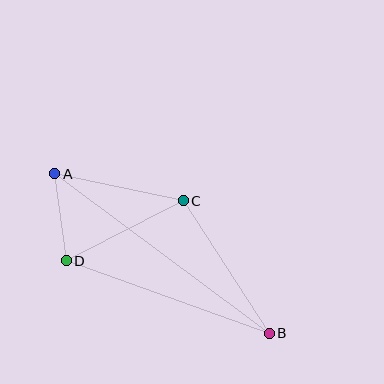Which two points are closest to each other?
Points A and D are closest to each other.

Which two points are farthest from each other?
Points A and B are farthest from each other.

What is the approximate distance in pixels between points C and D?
The distance between C and D is approximately 132 pixels.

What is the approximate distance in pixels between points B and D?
The distance between B and D is approximately 216 pixels.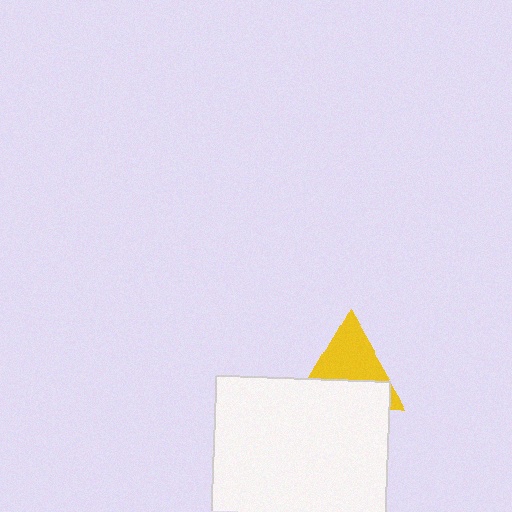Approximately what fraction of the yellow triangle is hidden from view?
Roughly 47% of the yellow triangle is hidden behind the white square.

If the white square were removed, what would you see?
You would see the complete yellow triangle.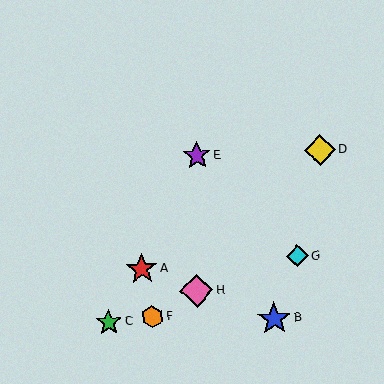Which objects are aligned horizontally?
Objects D, E are aligned horizontally.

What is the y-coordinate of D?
Object D is at y≈150.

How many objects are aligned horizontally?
2 objects (D, E) are aligned horizontally.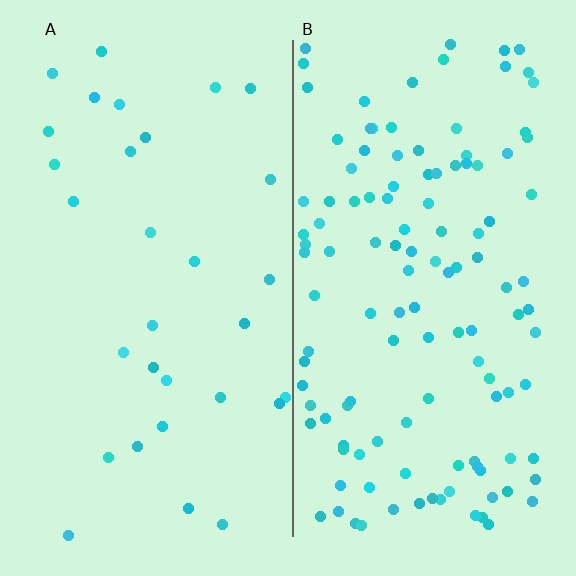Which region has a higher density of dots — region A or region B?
B (the right).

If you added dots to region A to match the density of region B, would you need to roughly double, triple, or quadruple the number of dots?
Approximately quadruple.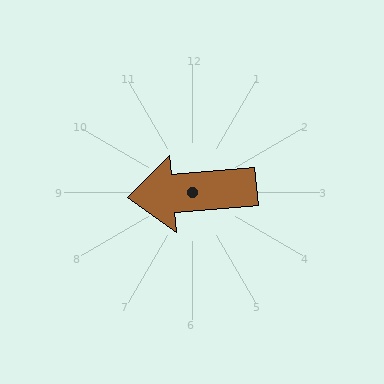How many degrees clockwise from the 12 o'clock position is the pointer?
Approximately 265 degrees.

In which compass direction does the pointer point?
West.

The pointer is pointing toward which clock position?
Roughly 9 o'clock.